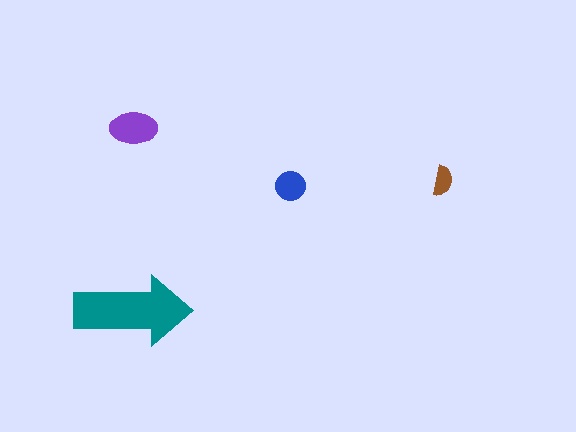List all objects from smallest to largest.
The brown semicircle, the blue circle, the purple ellipse, the teal arrow.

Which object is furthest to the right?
The brown semicircle is rightmost.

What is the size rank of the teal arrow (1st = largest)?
1st.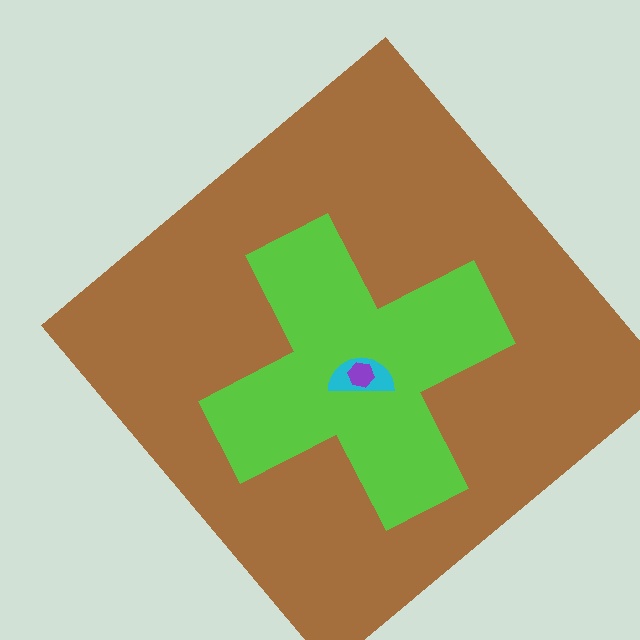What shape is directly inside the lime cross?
The cyan semicircle.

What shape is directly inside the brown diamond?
The lime cross.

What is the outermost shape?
The brown diamond.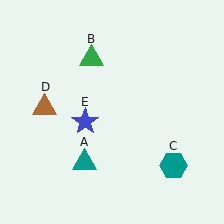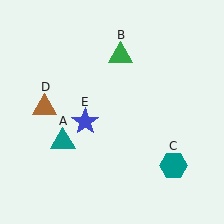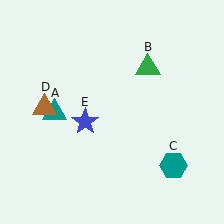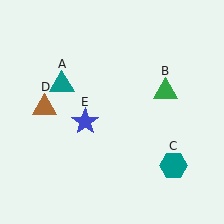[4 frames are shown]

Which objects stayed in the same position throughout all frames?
Teal hexagon (object C) and brown triangle (object D) and blue star (object E) remained stationary.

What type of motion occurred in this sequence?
The teal triangle (object A), green triangle (object B) rotated clockwise around the center of the scene.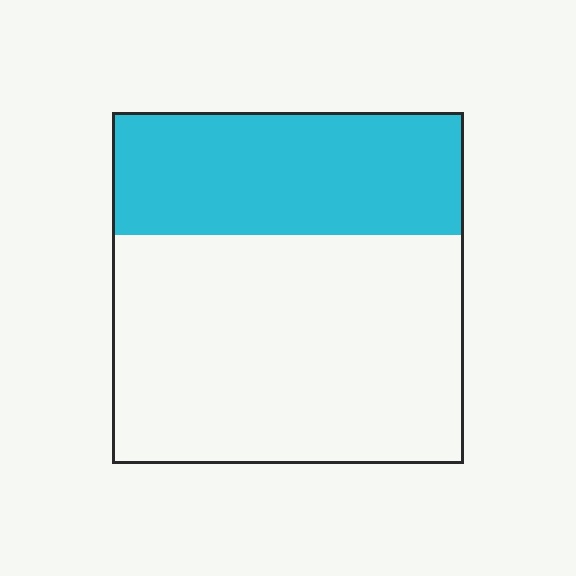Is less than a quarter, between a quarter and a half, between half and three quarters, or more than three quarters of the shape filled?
Between a quarter and a half.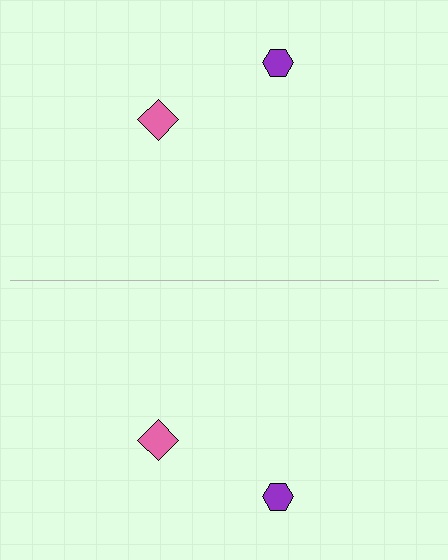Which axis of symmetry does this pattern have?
The pattern has a horizontal axis of symmetry running through the center of the image.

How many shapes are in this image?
There are 4 shapes in this image.